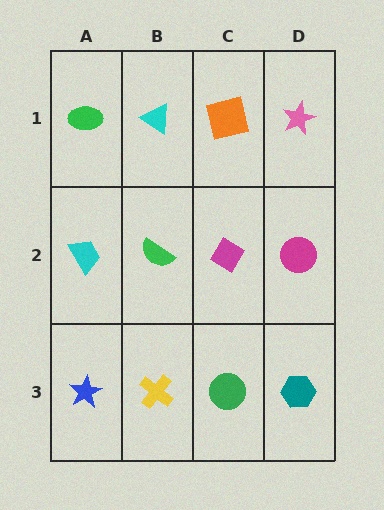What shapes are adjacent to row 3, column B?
A green semicircle (row 2, column B), a blue star (row 3, column A), a green circle (row 3, column C).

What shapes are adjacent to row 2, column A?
A green ellipse (row 1, column A), a blue star (row 3, column A), a green semicircle (row 2, column B).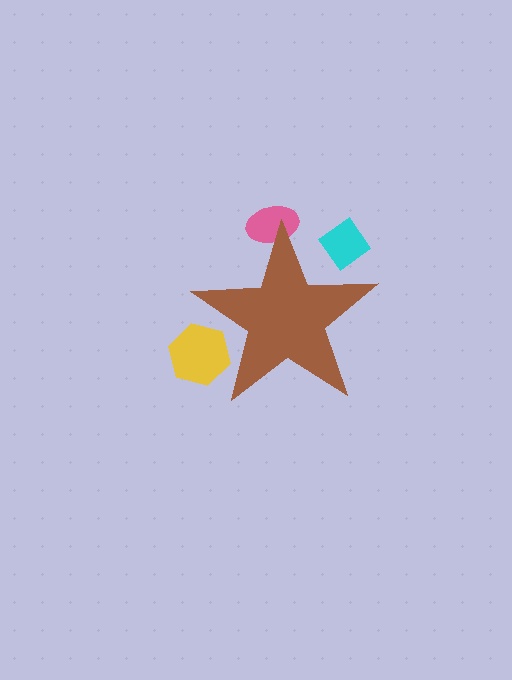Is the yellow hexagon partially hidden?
Yes, the yellow hexagon is partially hidden behind the brown star.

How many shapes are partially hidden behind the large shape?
3 shapes are partially hidden.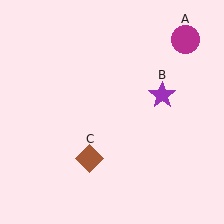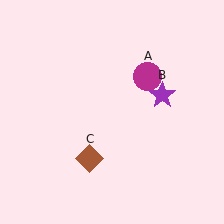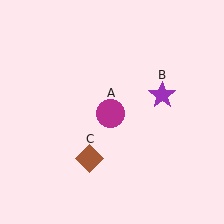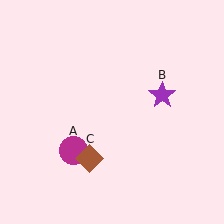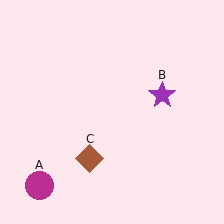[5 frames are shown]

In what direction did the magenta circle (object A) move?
The magenta circle (object A) moved down and to the left.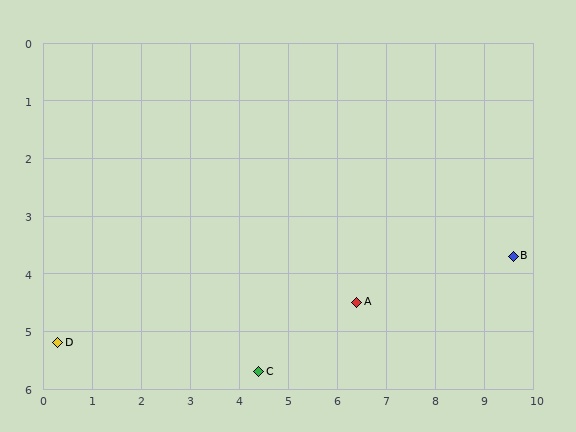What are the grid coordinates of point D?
Point D is at approximately (0.3, 5.2).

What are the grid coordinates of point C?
Point C is at approximately (4.4, 5.7).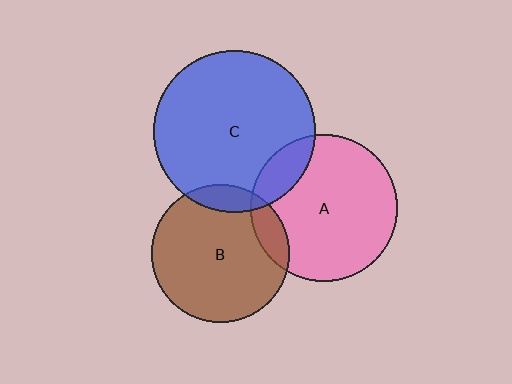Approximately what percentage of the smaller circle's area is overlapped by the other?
Approximately 15%.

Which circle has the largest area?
Circle C (blue).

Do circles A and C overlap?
Yes.